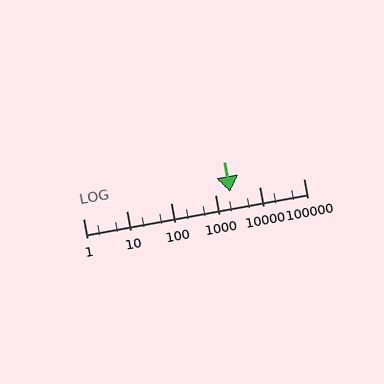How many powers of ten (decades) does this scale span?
The scale spans 5 decades, from 1 to 100000.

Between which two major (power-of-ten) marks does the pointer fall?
The pointer is between 1000 and 10000.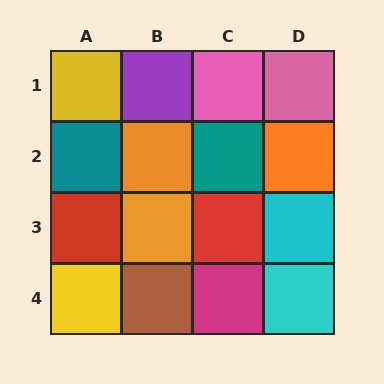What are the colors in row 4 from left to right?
Yellow, brown, magenta, cyan.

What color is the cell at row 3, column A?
Red.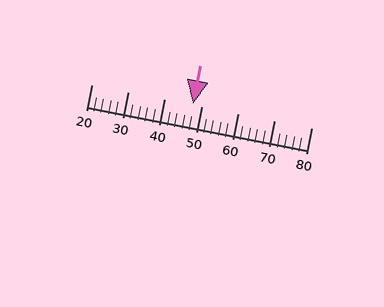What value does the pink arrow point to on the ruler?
The pink arrow points to approximately 48.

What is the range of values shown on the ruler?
The ruler shows values from 20 to 80.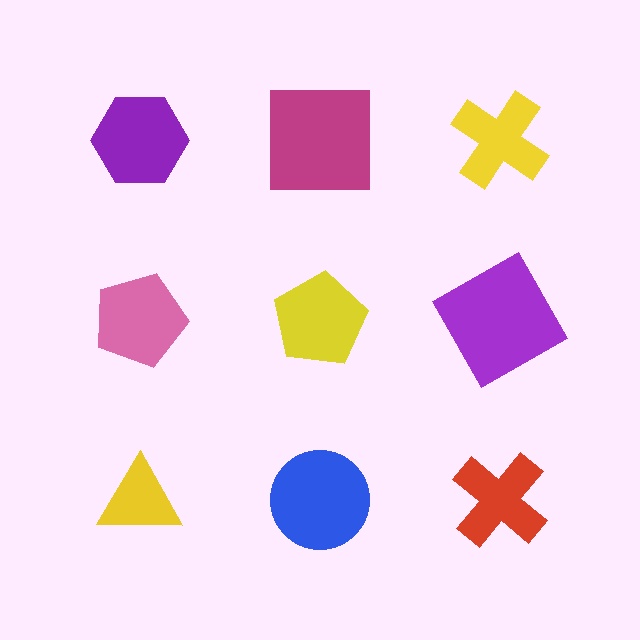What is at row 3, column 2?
A blue circle.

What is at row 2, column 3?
A purple diamond.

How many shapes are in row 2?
3 shapes.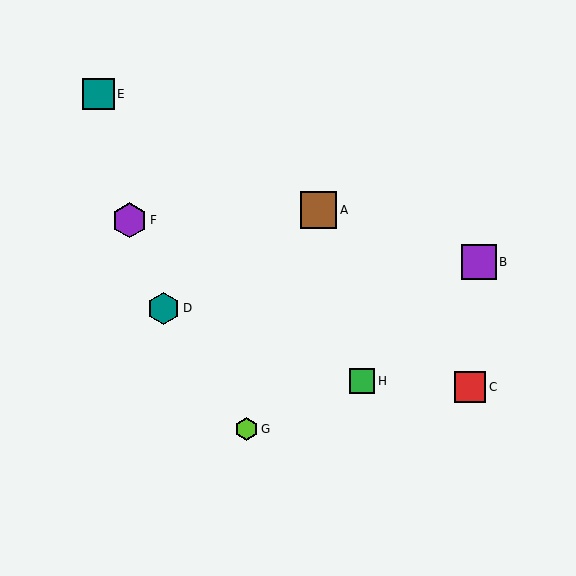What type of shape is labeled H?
Shape H is a green square.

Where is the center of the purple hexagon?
The center of the purple hexagon is at (129, 220).